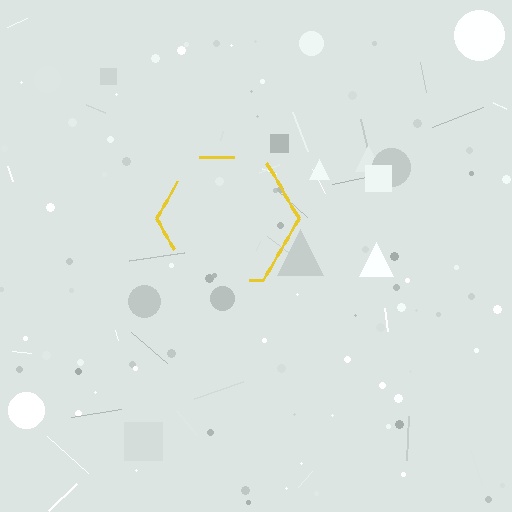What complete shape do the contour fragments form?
The contour fragments form a hexagon.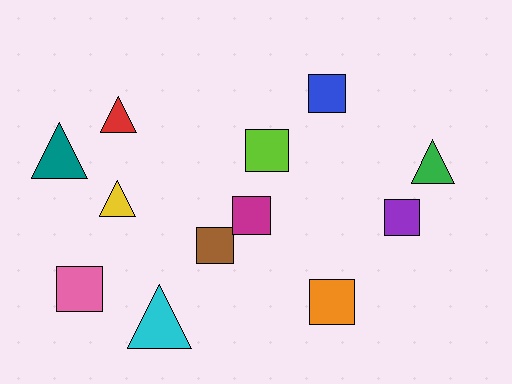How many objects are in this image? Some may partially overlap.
There are 12 objects.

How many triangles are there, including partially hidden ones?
There are 5 triangles.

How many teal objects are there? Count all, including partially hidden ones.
There is 1 teal object.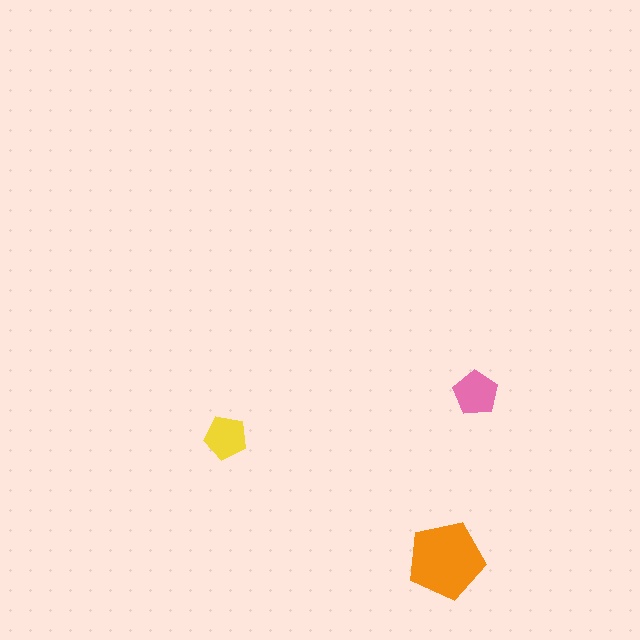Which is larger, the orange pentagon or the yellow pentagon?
The orange one.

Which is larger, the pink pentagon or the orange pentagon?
The orange one.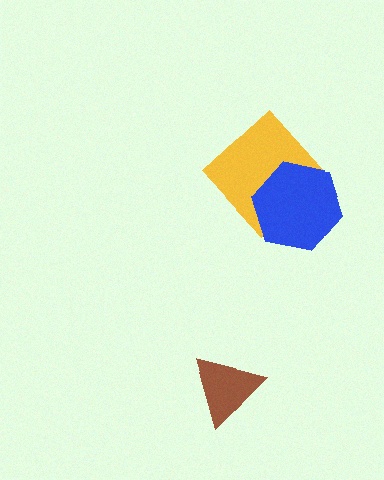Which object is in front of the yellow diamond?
The blue hexagon is in front of the yellow diamond.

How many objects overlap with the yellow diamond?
1 object overlaps with the yellow diamond.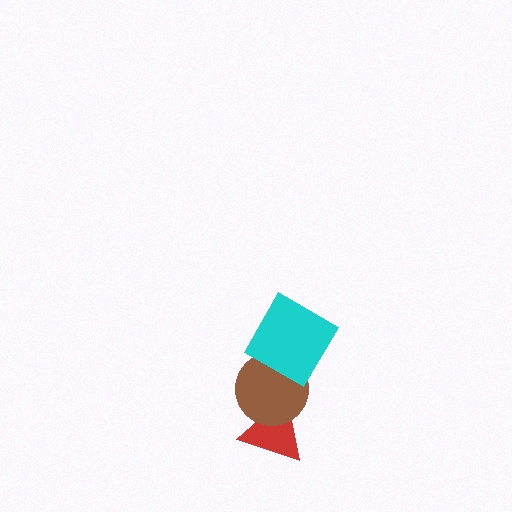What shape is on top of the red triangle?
The brown circle is on top of the red triangle.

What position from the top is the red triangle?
The red triangle is 3rd from the top.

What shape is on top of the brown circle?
The cyan diamond is on top of the brown circle.